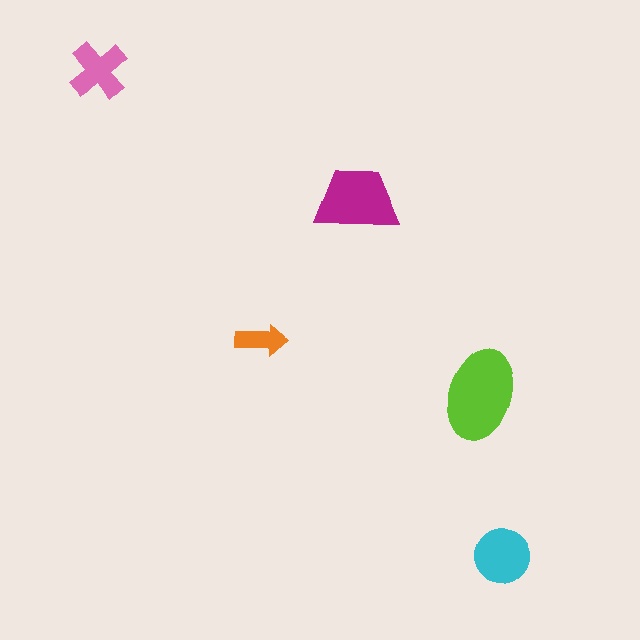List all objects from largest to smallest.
The lime ellipse, the magenta trapezoid, the cyan circle, the pink cross, the orange arrow.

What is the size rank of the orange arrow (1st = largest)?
5th.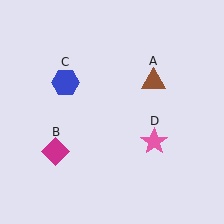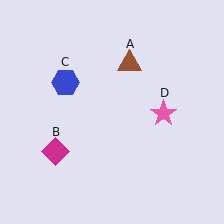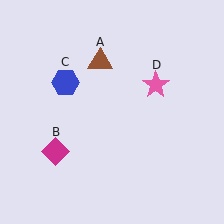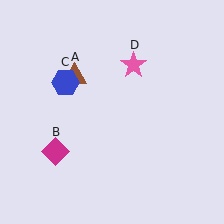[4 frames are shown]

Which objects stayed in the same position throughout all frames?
Magenta diamond (object B) and blue hexagon (object C) remained stationary.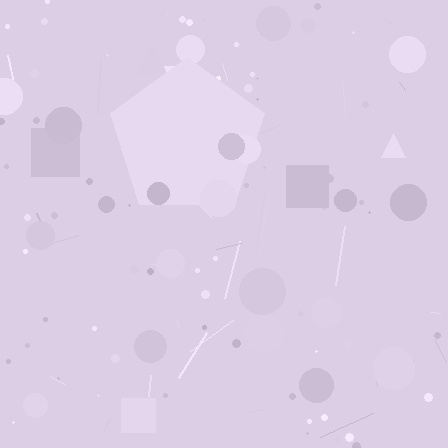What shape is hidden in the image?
A pentagon is hidden in the image.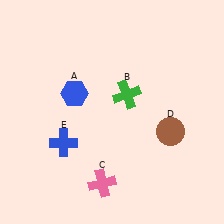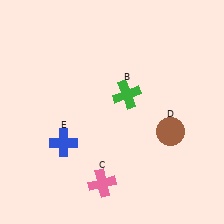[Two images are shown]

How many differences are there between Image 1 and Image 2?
There is 1 difference between the two images.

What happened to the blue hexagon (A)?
The blue hexagon (A) was removed in Image 2. It was in the top-left area of Image 1.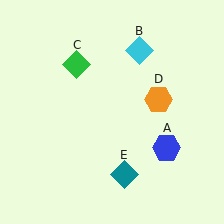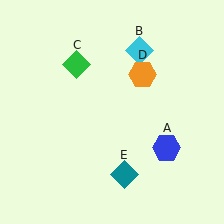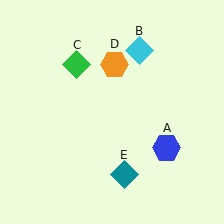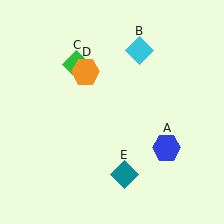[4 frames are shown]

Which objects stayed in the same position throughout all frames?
Blue hexagon (object A) and cyan diamond (object B) and green diamond (object C) and teal diamond (object E) remained stationary.